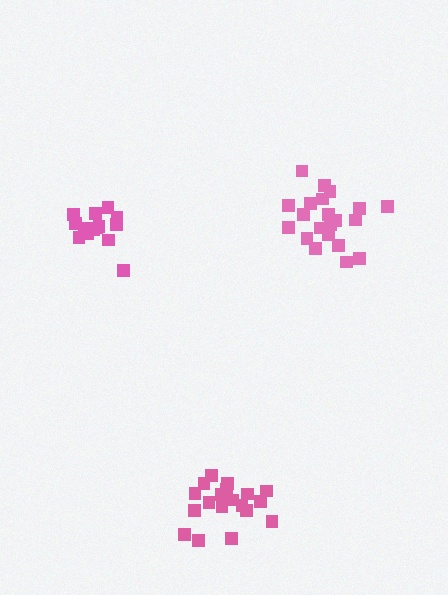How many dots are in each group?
Group 1: 21 dots, Group 2: 19 dots, Group 3: 15 dots (55 total).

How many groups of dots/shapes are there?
There are 3 groups.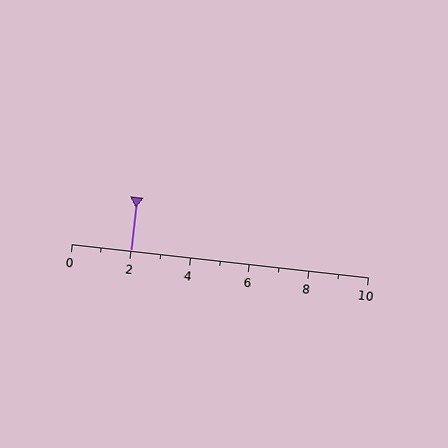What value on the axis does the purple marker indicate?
The marker indicates approximately 2.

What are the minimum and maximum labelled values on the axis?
The axis runs from 0 to 10.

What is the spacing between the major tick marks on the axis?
The major ticks are spaced 2 apart.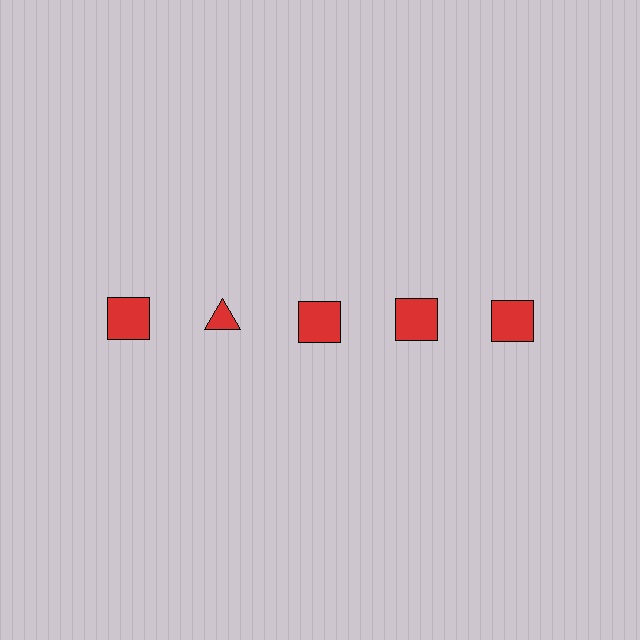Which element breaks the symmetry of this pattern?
The red triangle in the top row, second from left column breaks the symmetry. All other shapes are red squares.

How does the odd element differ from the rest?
It has a different shape: triangle instead of square.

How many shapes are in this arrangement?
There are 5 shapes arranged in a grid pattern.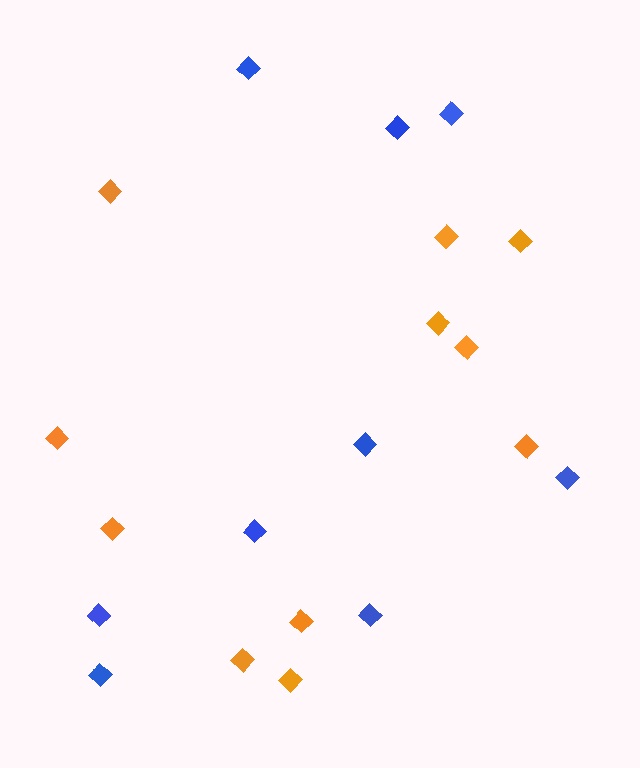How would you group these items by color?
There are 2 groups: one group of blue diamonds (9) and one group of orange diamonds (11).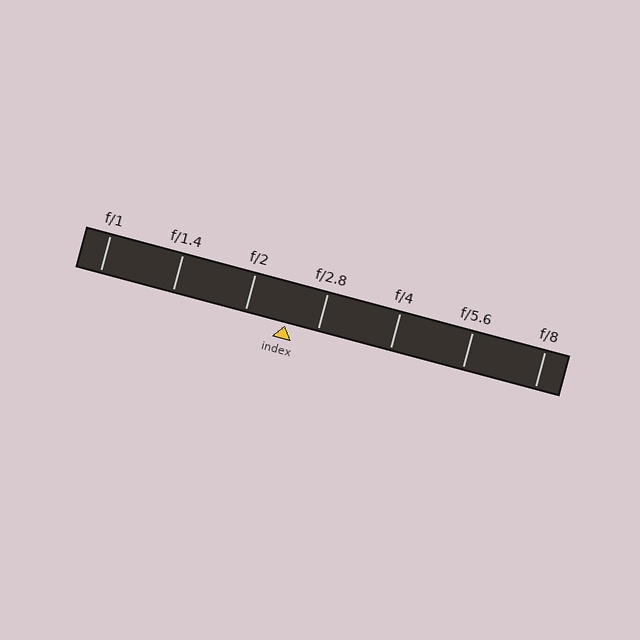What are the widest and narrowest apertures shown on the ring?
The widest aperture shown is f/1 and the narrowest is f/8.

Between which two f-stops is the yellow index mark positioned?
The index mark is between f/2 and f/2.8.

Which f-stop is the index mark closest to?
The index mark is closest to f/2.8.